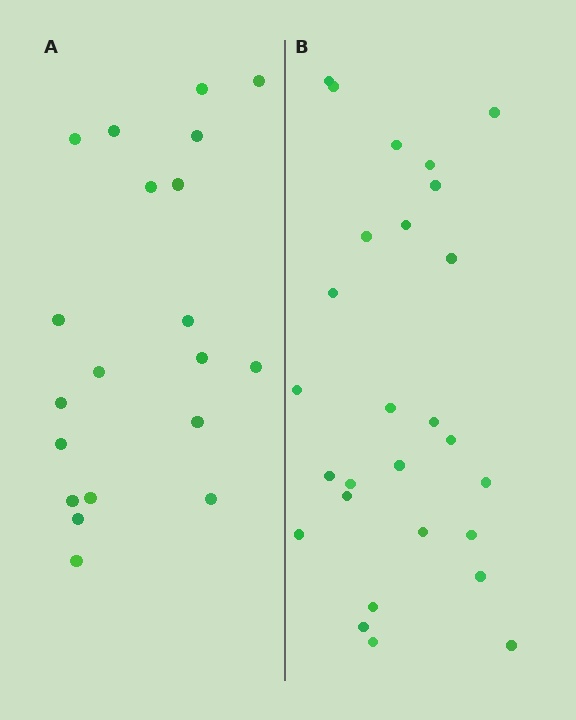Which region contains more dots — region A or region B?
Region B (the right region) has more dots.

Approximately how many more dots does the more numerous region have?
Region B has roughly 8 or so more dots than region A.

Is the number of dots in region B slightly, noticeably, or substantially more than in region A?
Region B has noticeably more, but not dramatically so. The ratio is roughly 1.4 to 1.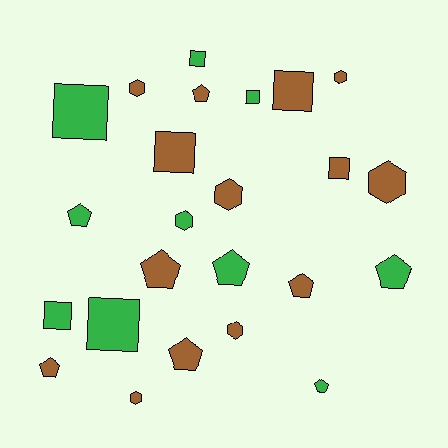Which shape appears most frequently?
Pentagon, with 9 objects.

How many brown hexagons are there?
There are 6 brown hexagons.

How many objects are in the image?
There are 24 objects.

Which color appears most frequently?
Brown, with 14 objects.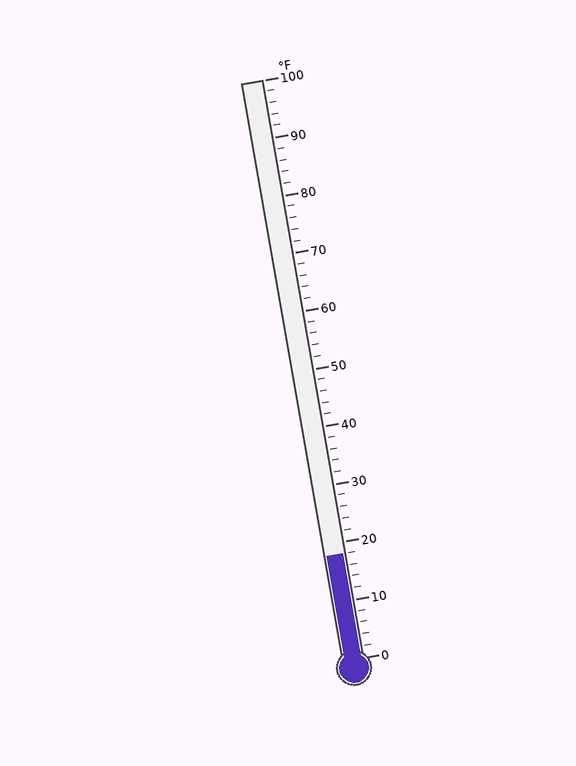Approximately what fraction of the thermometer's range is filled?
The thermometer is filled to approximately 20% of its range.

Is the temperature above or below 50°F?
The temperature is below 50°F.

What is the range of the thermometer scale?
The thermometer scale ranges from 0°F to 100°F.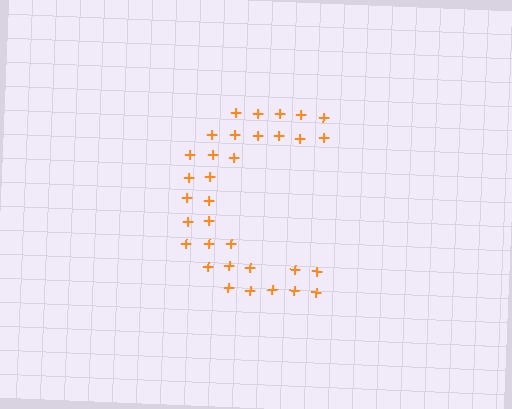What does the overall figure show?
The overall figure shows the letter C.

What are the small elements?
The small elements are plus signs.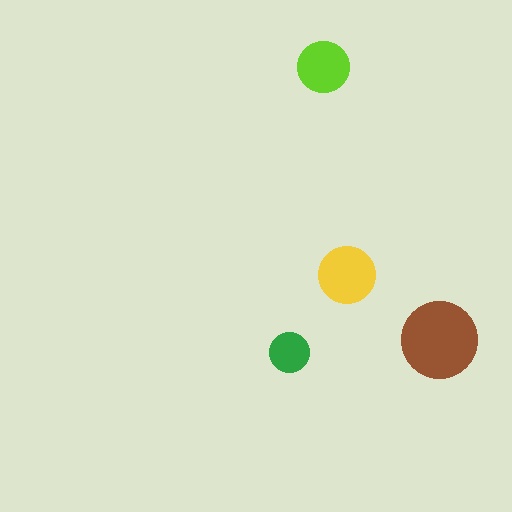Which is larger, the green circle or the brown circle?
The brown one.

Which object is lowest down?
The green circle is bottommost.